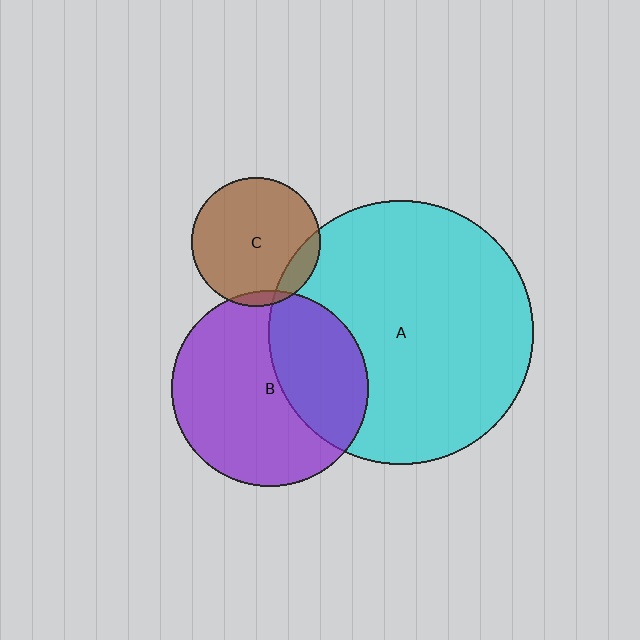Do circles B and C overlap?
Yes.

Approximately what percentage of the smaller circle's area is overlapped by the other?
Approximately 5%.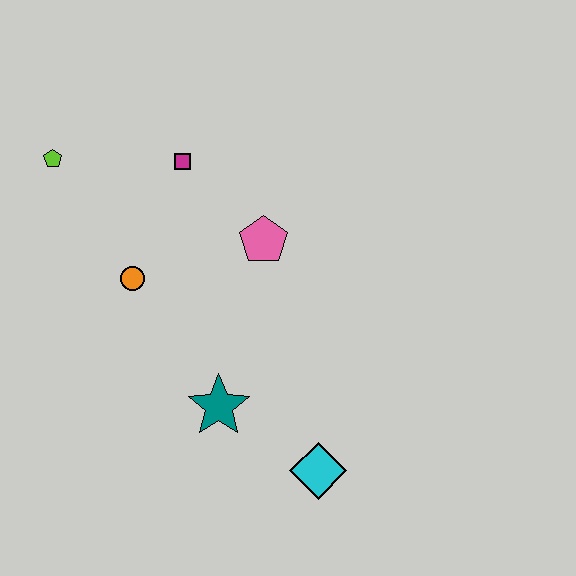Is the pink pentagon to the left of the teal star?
No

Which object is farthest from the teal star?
The lime pentagon is farthest from the teal star.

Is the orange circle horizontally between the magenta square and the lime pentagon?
Yes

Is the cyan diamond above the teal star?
No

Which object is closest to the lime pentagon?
The magenta square is closest to the lime pentagon.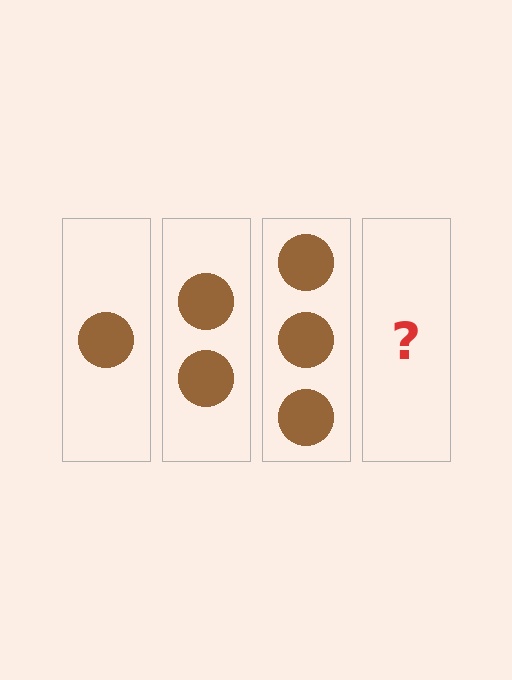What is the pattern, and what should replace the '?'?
The pattern is that each step adds one more circle. The '?' should be 4 circles.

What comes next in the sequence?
The next element should be 4 circles.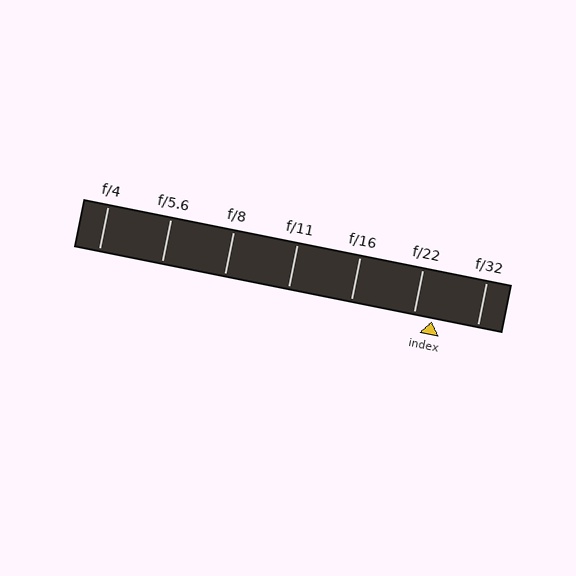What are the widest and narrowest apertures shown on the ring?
The widest aperture shown is f/4 and the narrowest is f/32.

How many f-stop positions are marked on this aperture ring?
There are 7 f-stop positions marked.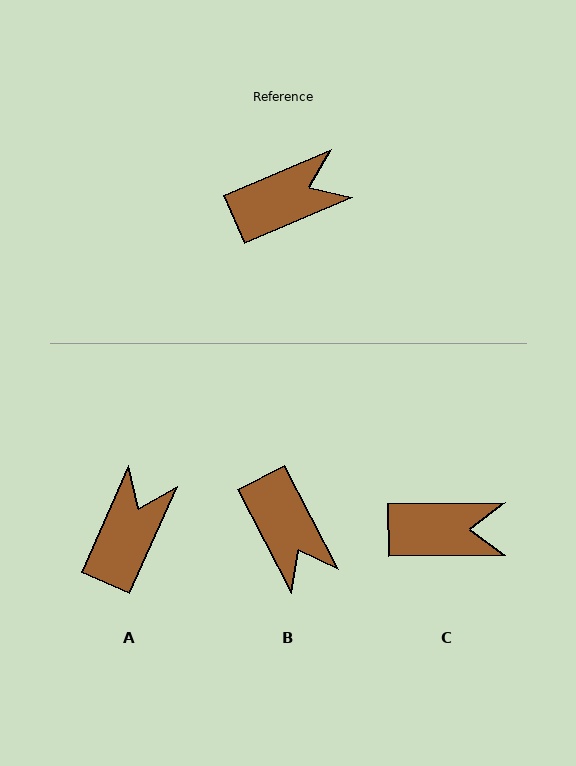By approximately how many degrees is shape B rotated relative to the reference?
Approximately 86 degrees clockwise.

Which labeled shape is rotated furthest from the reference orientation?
B, about 86 degrees away.